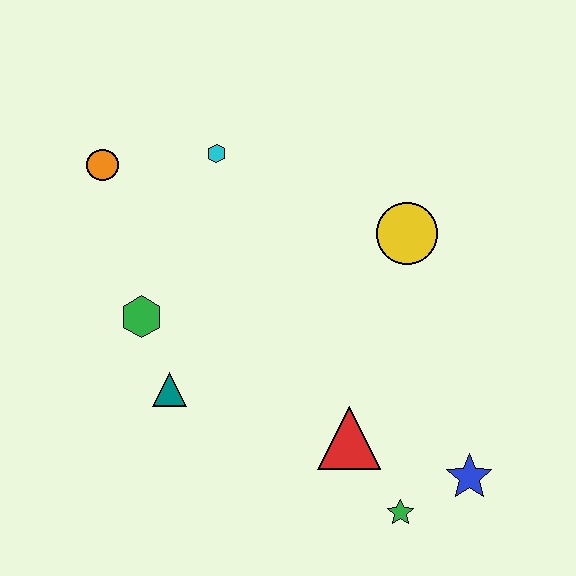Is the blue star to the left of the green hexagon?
No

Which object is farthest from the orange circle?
The blue star is farthest from the orange circle.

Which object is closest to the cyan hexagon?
The orange circle is closest to the cyan hexagon.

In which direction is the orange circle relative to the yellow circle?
The orange circle is to the left of the yellow circle.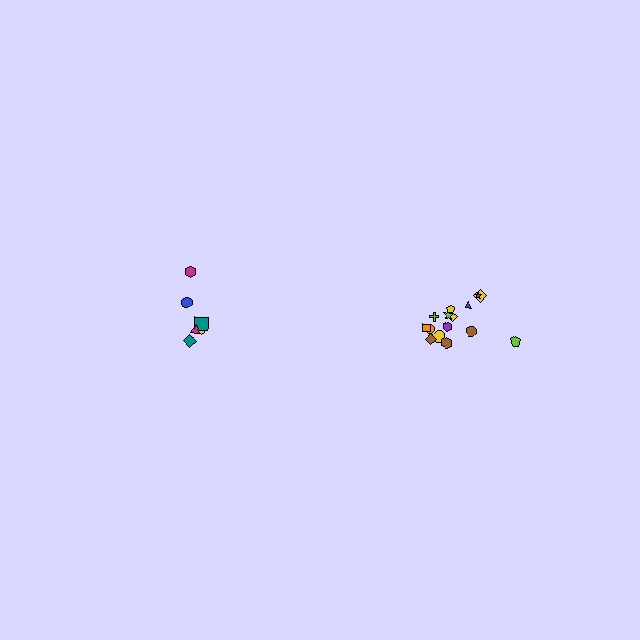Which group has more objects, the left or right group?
The right group.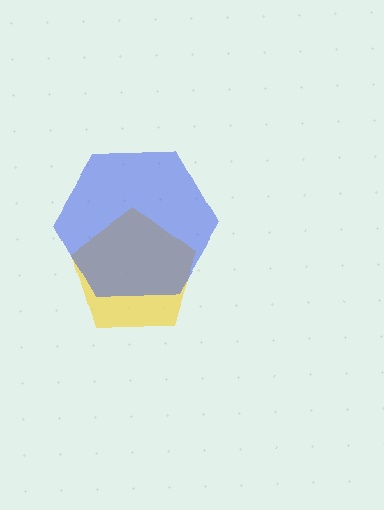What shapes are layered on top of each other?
The layered shapes are: a yellow pentagon, a blue hexagon.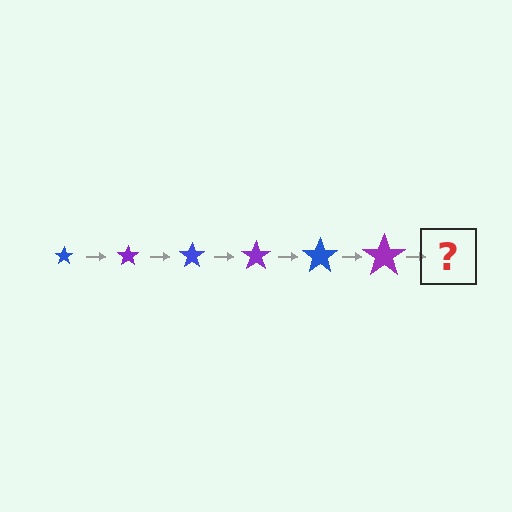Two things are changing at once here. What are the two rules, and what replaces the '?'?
The two rules are that the star grows larger each step and the color cycles through blue and purple. The '?' should be a blue star, larger than the previous one.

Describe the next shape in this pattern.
It should be a blue star, larger than the previous one.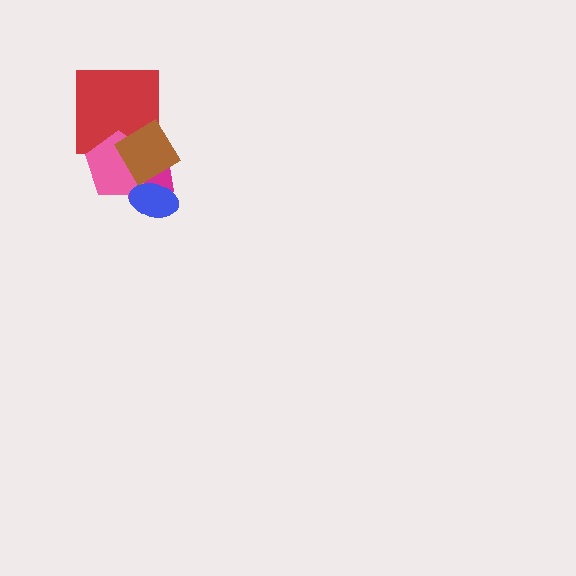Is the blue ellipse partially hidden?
No, no other shape covers it.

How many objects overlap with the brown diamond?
4 objects overlap with the brown diamond.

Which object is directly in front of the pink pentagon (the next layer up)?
The brown diamond is directly in front of the pink pentagon.